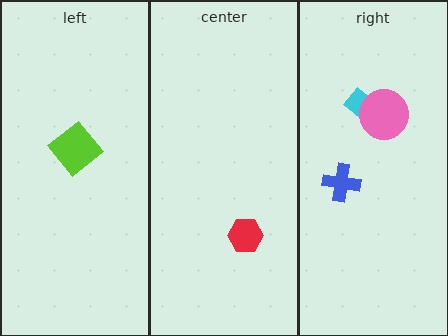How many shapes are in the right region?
3.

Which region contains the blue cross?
The right region.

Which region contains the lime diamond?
The left region.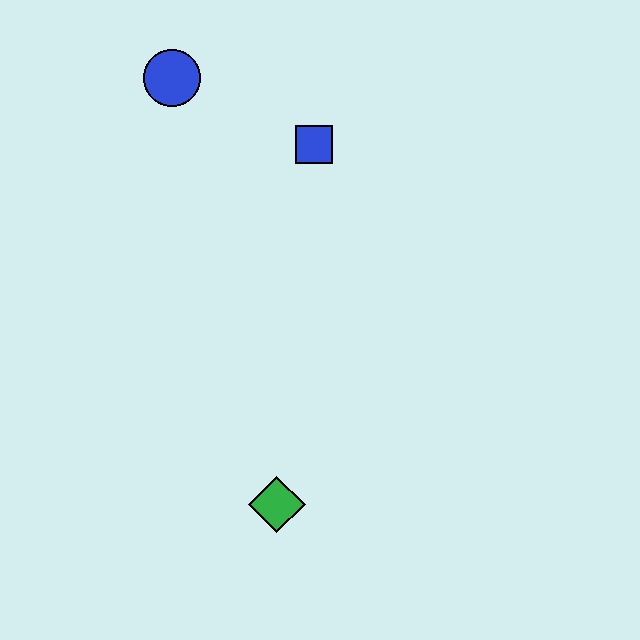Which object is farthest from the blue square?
The green diamond is farthest from the blue square.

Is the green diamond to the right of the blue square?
No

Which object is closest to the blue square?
The blue circle is closest to the blue square.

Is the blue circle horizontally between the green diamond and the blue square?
No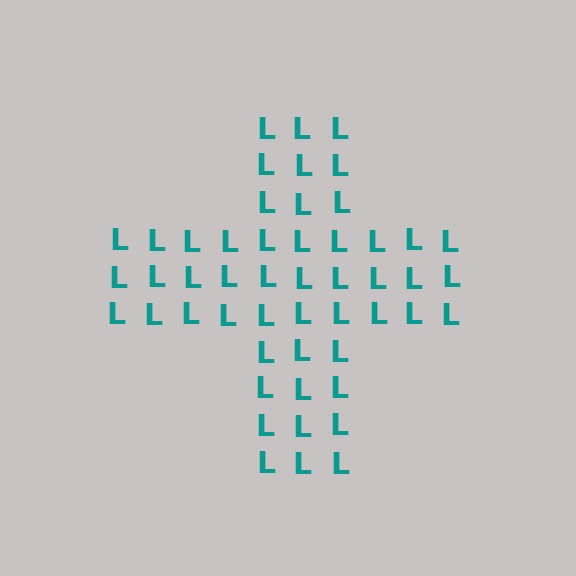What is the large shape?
The large shape is a cross.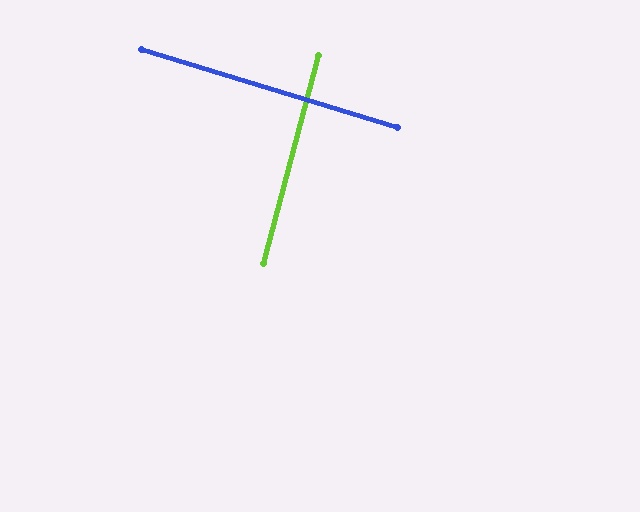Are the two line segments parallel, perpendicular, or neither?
Perpendicular — they meet at approximately 88°.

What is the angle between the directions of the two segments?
Approximately 88 degrees.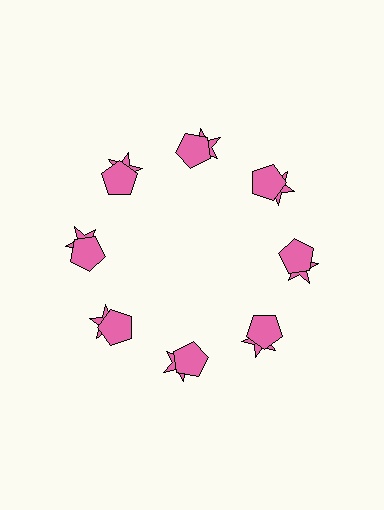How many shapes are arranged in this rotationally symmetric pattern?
There are 16 shapes, arranged in 8 groups of 2.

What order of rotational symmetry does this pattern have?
This pattern has 8-fold rotational symmetry.